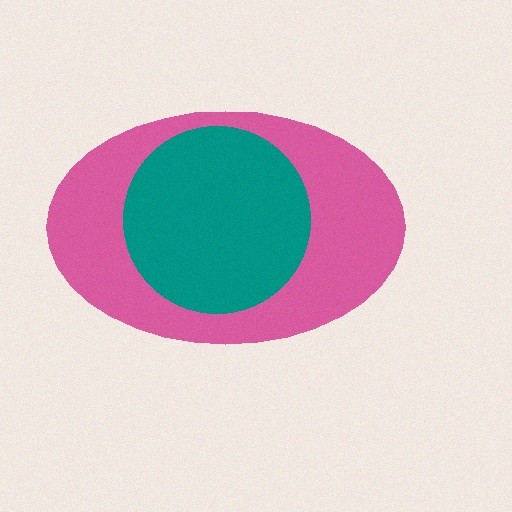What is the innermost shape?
The teal circle.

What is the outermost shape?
The pink ellipse.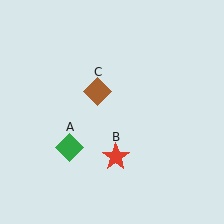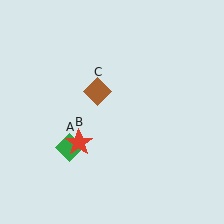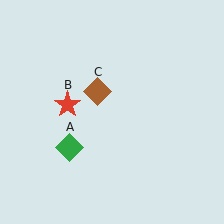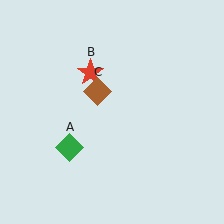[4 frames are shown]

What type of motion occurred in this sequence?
The red star (object B) rotated clockwise around the center of the scene.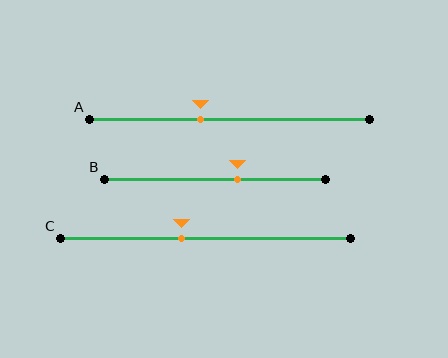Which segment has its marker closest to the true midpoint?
Segment C has its marker closest to the true midpoint.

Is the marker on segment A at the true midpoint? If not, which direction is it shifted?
No, the marker on segment A is shifted to the left by about 10% of the segment length.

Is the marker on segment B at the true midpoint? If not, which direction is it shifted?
No, the marker on segment B is shifted to the right by about 10% of the segment length.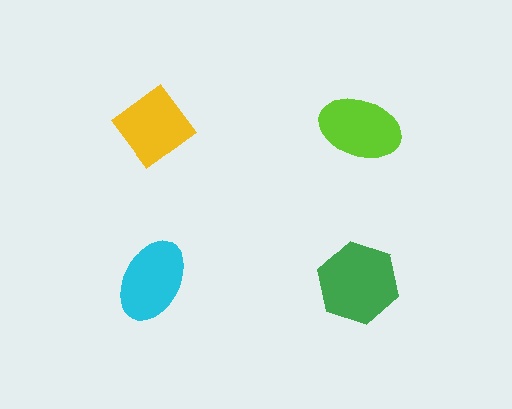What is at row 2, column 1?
A cyan ellipse.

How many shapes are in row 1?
2 shapes.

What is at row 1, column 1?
A yellow diamond.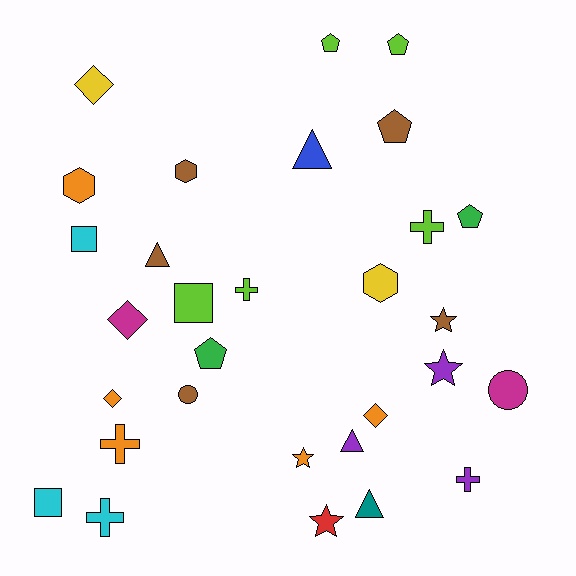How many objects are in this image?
There are 30 objects.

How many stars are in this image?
There are 4 stars.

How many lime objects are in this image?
There are 5 lime objects.